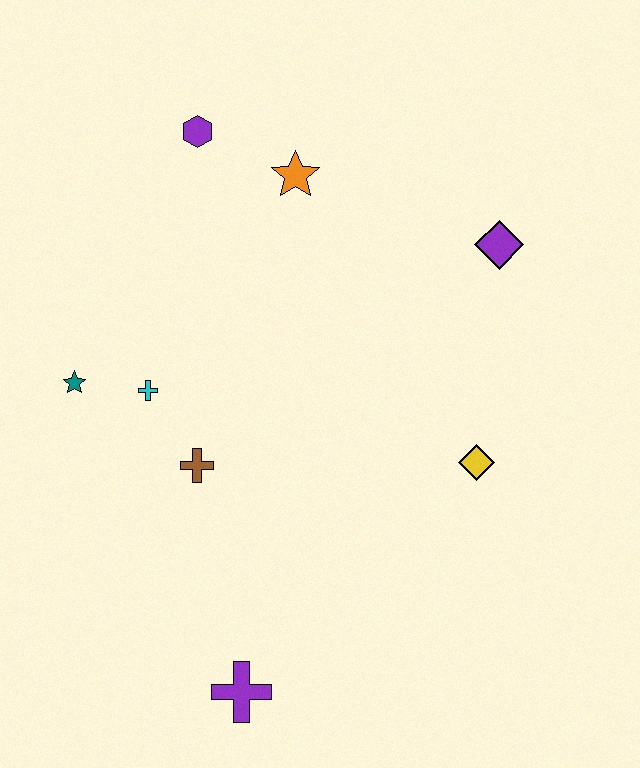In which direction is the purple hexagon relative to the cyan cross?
The purple hexagon is above the cyan cross.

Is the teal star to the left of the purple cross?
Yes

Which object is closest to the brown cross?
The cyan cross is closest to the brown cross.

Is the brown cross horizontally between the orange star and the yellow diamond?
No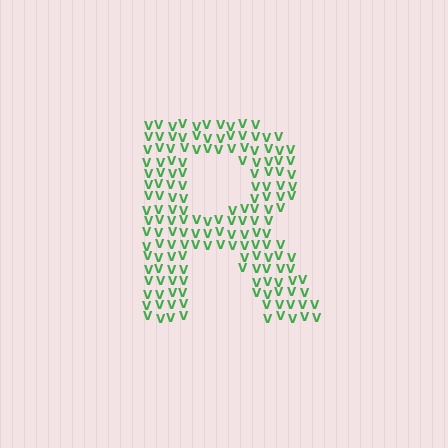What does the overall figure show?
The overall figure shows the letter R.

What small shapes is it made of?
It is made of small letter V's.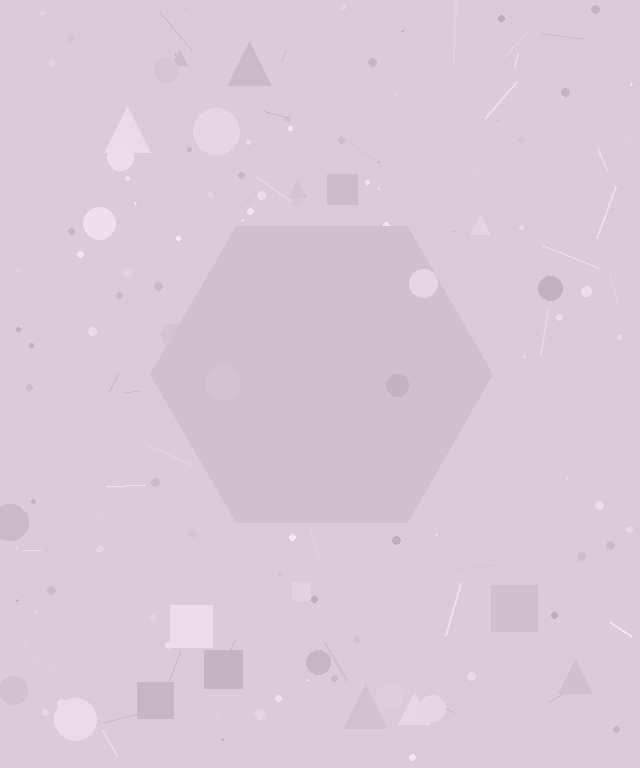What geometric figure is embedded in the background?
A hexagon is embedded in the background.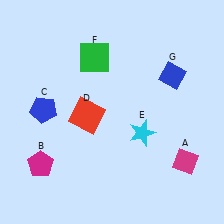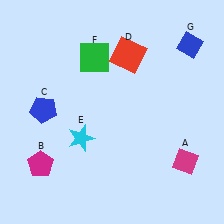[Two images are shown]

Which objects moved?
The objects that moved are: the red square (D), the cyan star (E), the blue diamond (G).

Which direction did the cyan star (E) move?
The cyan star (E) moved left.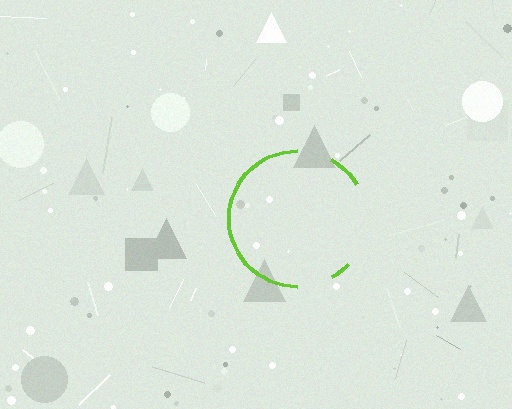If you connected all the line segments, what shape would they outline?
They would outline a circle.